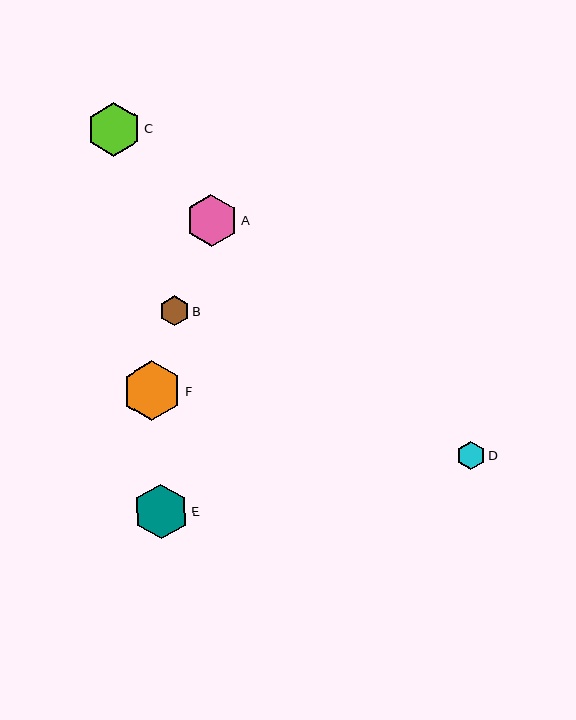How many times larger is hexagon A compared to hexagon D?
Hexagon A is approximately 1.8 times the size of hexagon D.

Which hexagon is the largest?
Hexagon F is the largest with a size of approximately 60 pixels.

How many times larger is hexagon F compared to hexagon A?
Hexagon F is approximately 1.2 times the size of hexagon A.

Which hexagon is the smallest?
Hexagon D is the smallest with a size of approximately 29 pixels.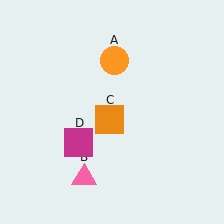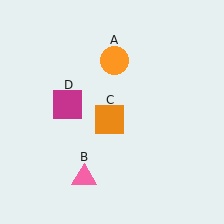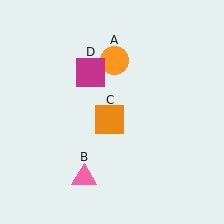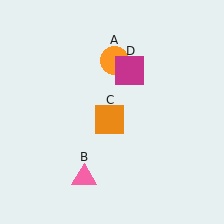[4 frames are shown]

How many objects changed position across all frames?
1 object changed position: magenta square (object D).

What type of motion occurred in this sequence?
The magenta square (object D) rotated clockwise around the center of the scene.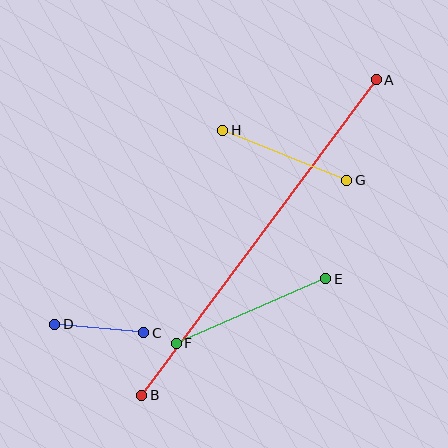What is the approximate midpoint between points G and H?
The midpoint is at approximately (285, 155) pixels.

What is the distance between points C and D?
The distance is approximately 89 pixels.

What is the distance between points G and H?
The distance is approximately 134 pixels.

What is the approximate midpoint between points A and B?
The midpoint is at approximately (259, 238) pixels.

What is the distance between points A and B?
The distance is approximately 393 pixels.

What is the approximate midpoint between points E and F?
The midpoint is at approximately (251, 311) pixels.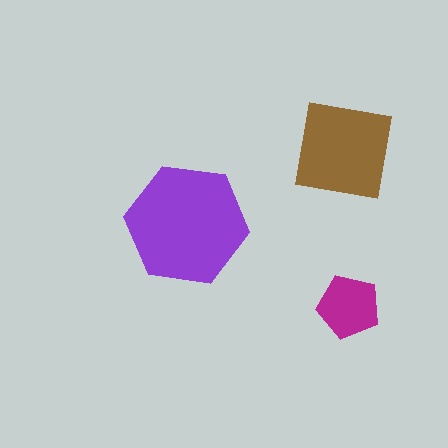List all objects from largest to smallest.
The purple hexagon, the brown square, the magenta pentagon.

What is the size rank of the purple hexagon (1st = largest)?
1st.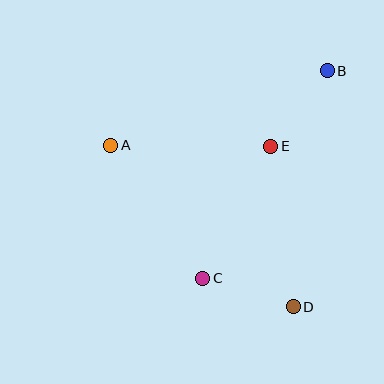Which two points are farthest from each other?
Points A and D are farthest from each other.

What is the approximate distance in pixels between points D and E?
The distance between D and E is approximately 162 pixels.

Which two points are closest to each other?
Points B and E are closest to each other.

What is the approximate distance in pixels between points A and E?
The distance between A and E is approximately 160 pixels.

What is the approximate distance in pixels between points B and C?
The distance between B and C is approximately 242 pixels.